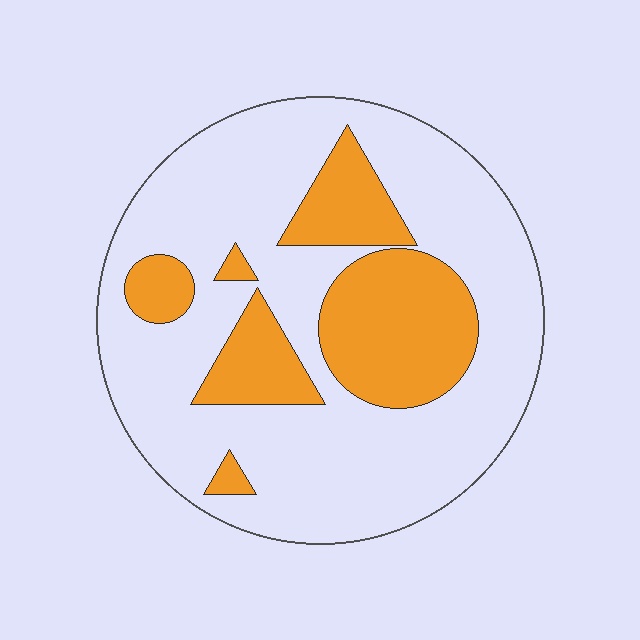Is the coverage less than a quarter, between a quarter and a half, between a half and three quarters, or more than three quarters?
Between a quarter and a half.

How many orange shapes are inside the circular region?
6.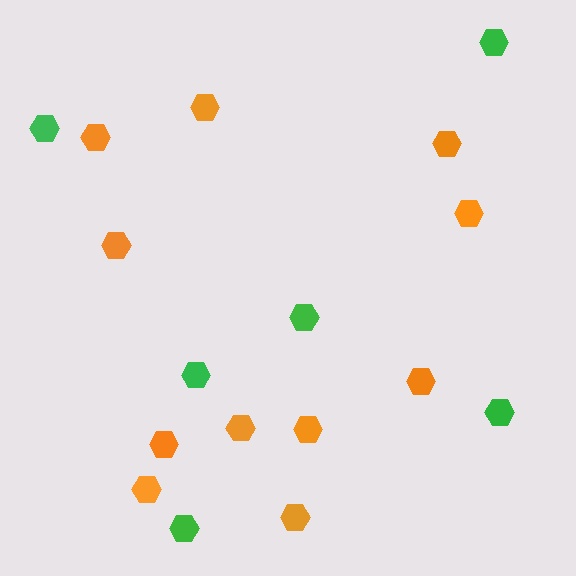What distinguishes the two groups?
There are 2 groups: one group of green hexagons (6) and one group of orange hexagons (11).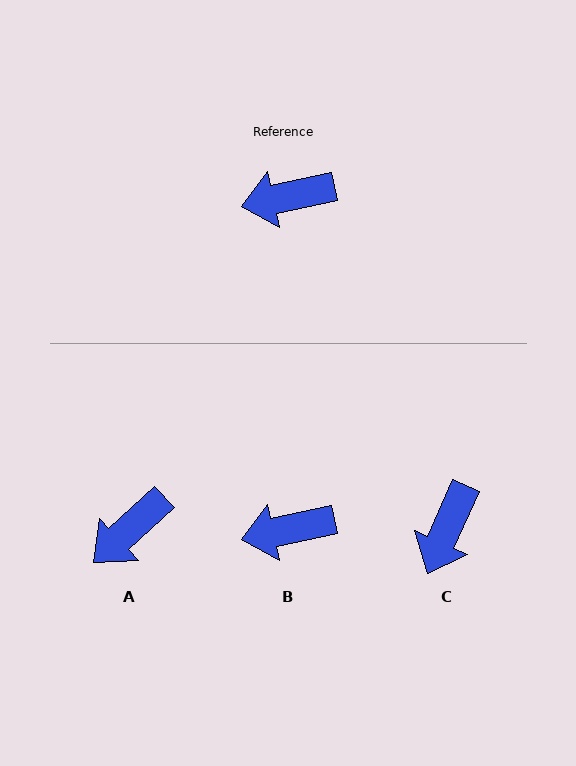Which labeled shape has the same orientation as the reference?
B.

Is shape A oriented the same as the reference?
No, it is off by about 31 degrees.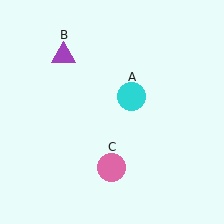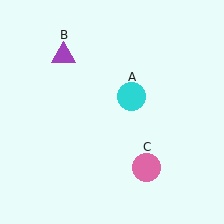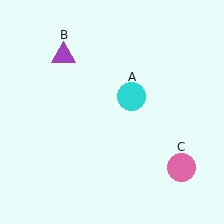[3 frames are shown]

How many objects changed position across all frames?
1 object changed position: pink circle (object C).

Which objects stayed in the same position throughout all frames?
Cyan circle (object A) and purple triangle (object B) remained stationary.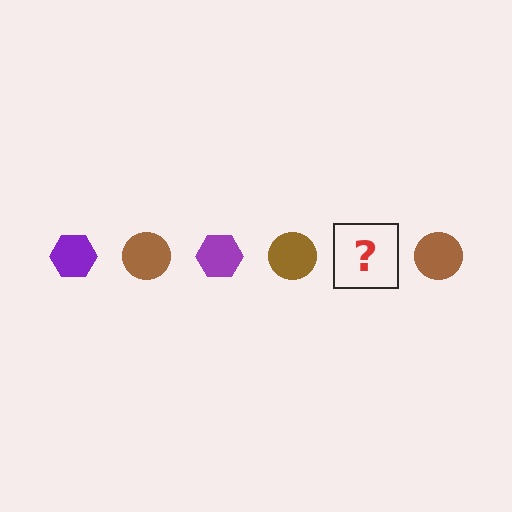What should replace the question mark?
The question mark should be replaced with a purple hexagon.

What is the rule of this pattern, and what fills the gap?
The rule is that the pattern alternates between purple hexagon and brown circle. The gap should be filled with a purple hexagon.